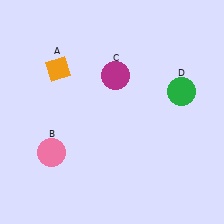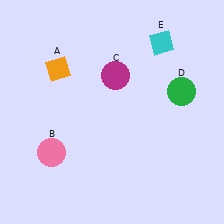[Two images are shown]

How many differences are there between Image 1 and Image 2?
There is 1 difference between the two images.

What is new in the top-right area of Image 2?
A cyan diamond (E) was added in the top-right area of Image 2.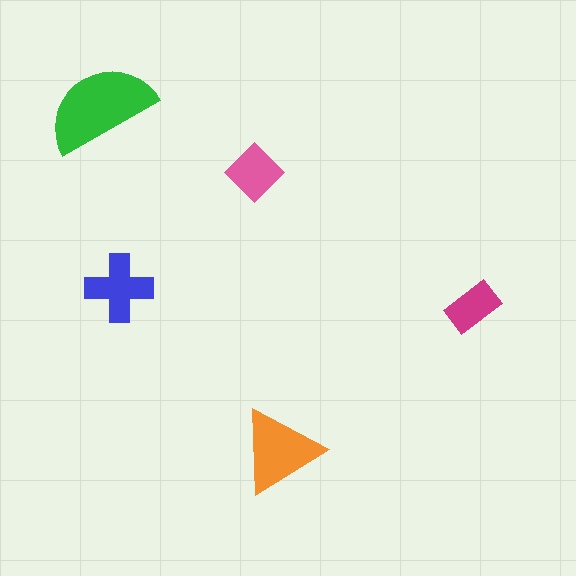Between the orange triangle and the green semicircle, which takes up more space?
The green semicircle.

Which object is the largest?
The green semicircle.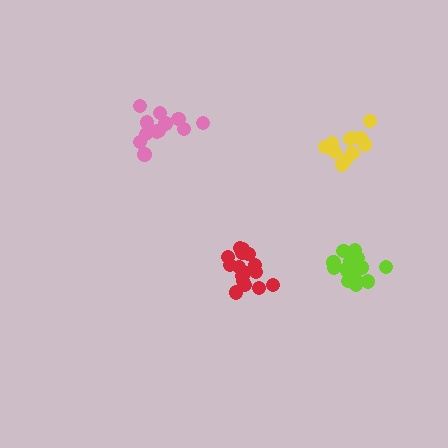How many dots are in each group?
Group 1: 16 dots, Group 2: 12 dots, Group 3: 16 dots, Group 4: 12 dots (56 total).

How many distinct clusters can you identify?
There are 4 distinct clusters.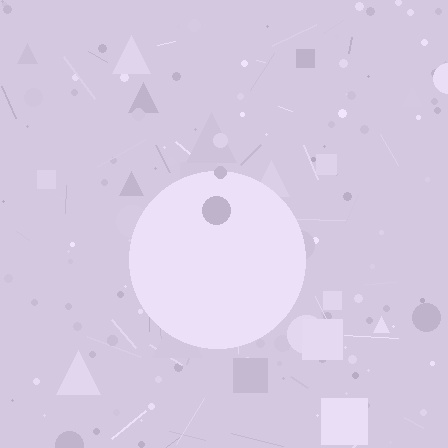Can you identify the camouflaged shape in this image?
The camouflaged shape is a circle.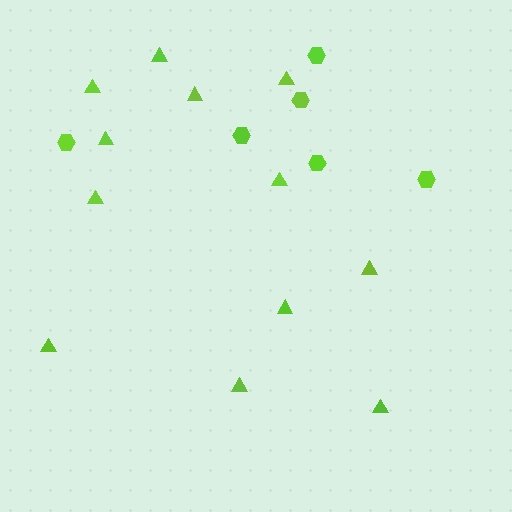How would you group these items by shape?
There are 2 groups: one group of hexagons (6) and one group of triangles (12).